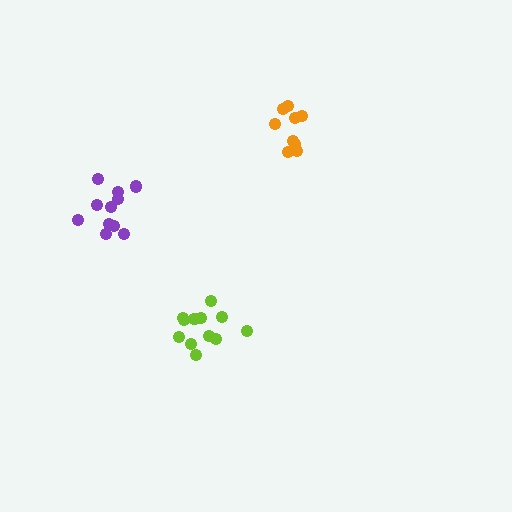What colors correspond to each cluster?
The clusters are colored: lime, orange, purple.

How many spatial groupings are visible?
There are 3 spatial groupings.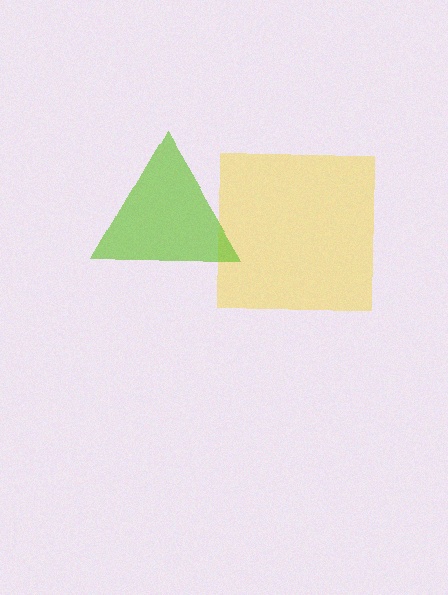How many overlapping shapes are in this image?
There are 2 overlapping shapes in the image.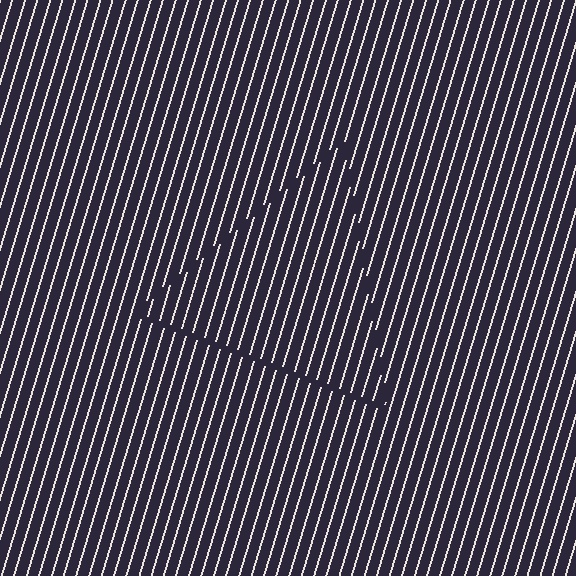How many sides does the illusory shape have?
3 sides — the line-ends trace a triangle.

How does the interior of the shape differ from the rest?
The interior of the shape contains the same grating, shifted by half a period — the contour is defined by the phase discontinuity where line-ends from the inner and outer gratings abut.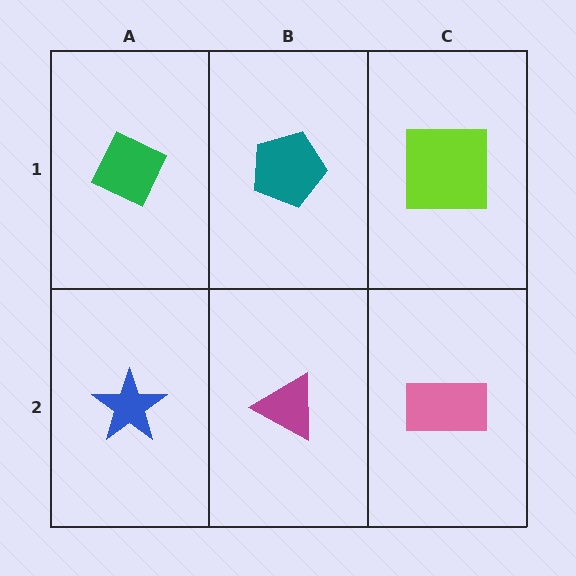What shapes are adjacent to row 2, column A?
A green diamond (row 1, column A), a magenta triangle (row 2, column B).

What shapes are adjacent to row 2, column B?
A teal pentagon (row 1, column B), a blue star (row 2, column A), a pink rectangle (row 2, column C).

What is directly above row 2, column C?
A lime square.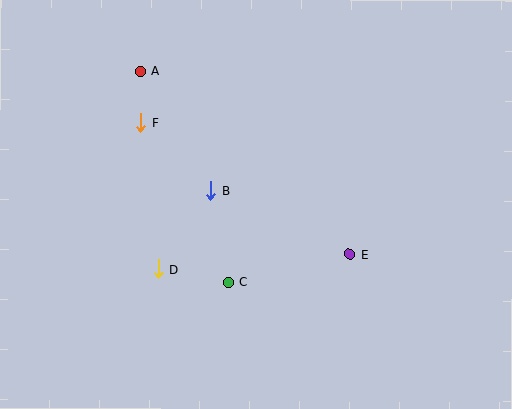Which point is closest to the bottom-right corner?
Point E is closest to the bottom-right corner.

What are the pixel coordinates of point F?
Point F is at (141, 123).